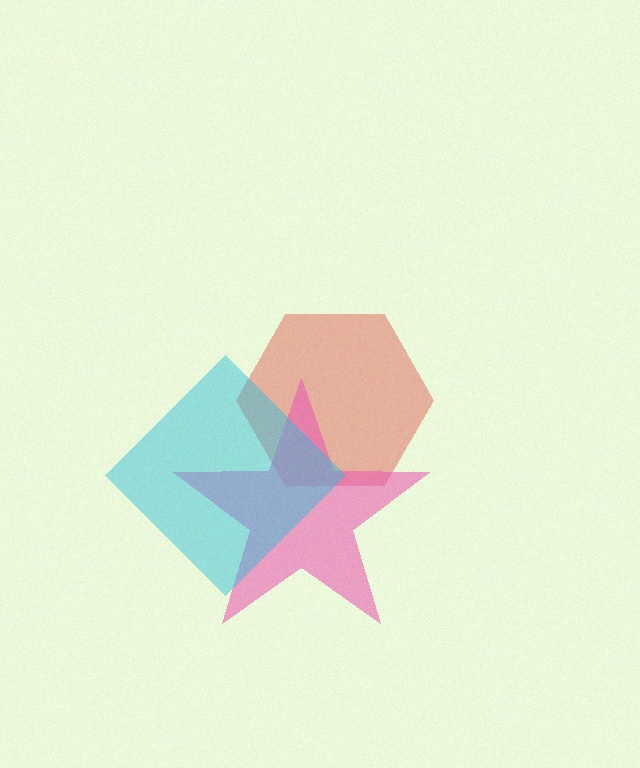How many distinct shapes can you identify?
There are 3 distinct shapes: a red hexagon, a pink star, a cyan diamond.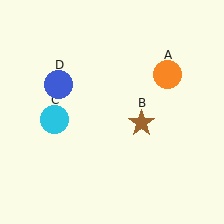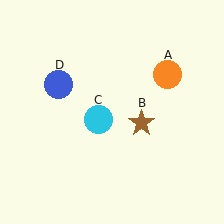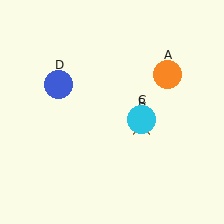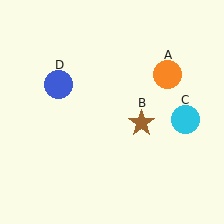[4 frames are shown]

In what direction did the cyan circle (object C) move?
The cyan circle (object C) moved right.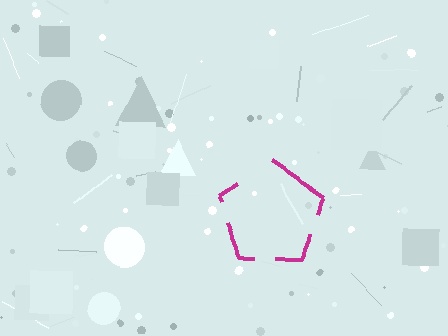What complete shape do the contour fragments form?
The contour fragments form a pentagon.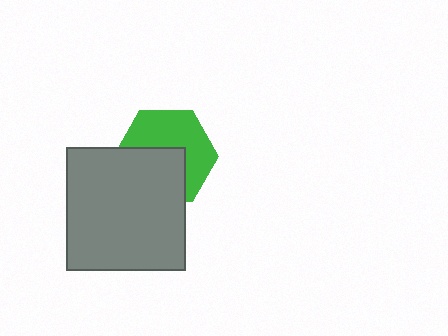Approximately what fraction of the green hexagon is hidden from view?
Roughly 45% of the green hexagon is hidden behind the gray rectangle.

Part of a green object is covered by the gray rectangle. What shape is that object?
It is a hexagon.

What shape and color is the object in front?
The object in front is a gray rectangle.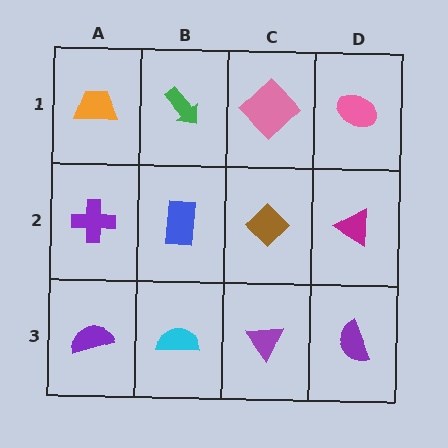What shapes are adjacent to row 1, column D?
A magenta triangle (row 2, column D), a pink diamond (row 1, column C).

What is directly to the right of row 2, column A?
A blue rectangle.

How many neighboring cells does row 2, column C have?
4.